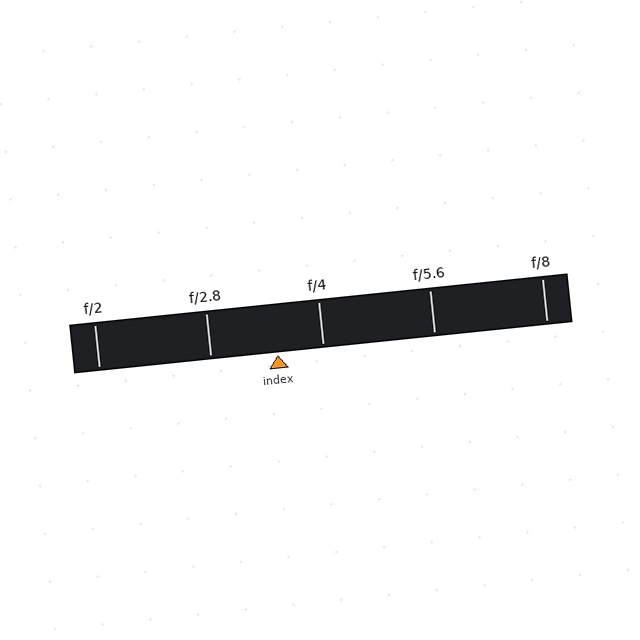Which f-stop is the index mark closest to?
The index mark is closest to f/4.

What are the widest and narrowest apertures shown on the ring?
The widest aperture shown is f/2 and the narrowest is f/8.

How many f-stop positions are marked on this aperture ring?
There are 5 f-stop positions marked.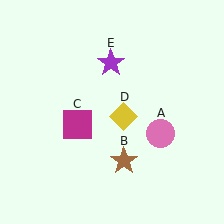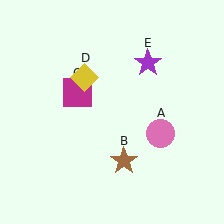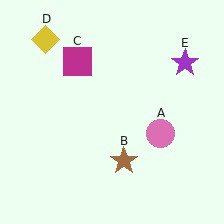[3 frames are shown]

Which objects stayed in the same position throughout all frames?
Pink circle (object A) and brown star (object B) remained stationary.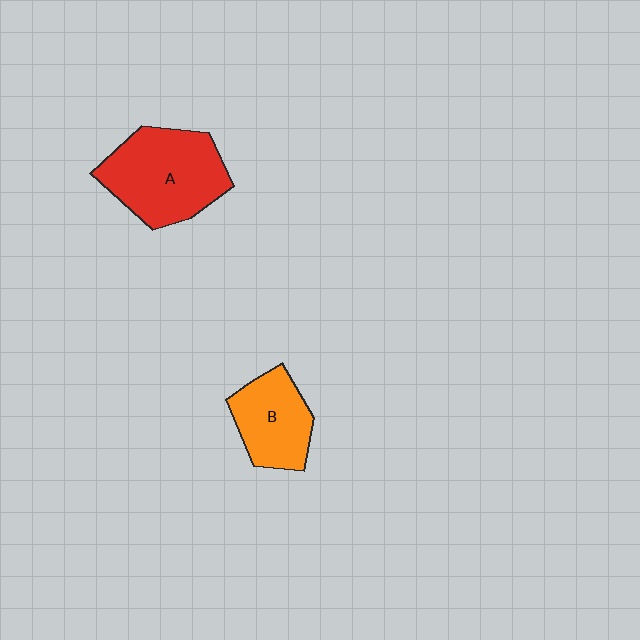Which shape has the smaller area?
Shape B (orange).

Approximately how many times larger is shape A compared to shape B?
Approximately 1.5 times.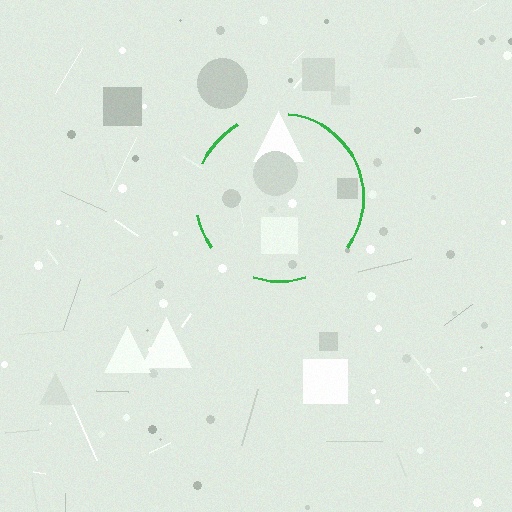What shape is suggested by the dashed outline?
The dashed outline suggests a circle.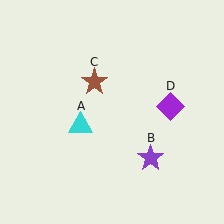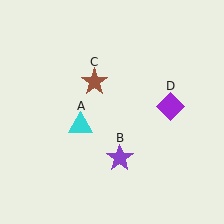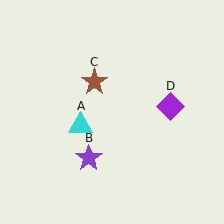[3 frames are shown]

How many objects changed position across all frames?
1 object changed position: purple star (object B).